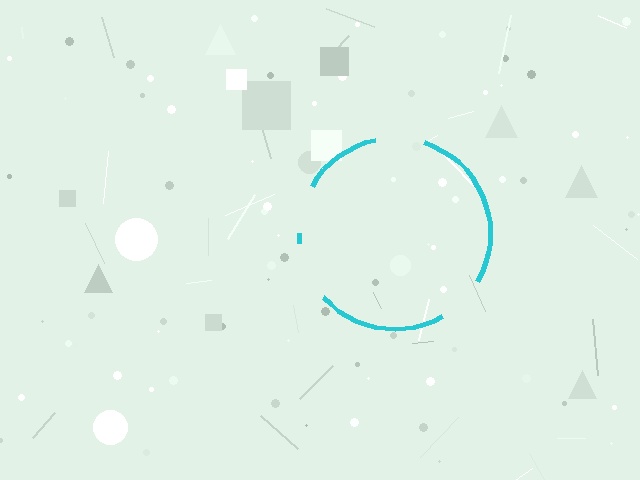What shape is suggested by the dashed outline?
The dashed outline suggests a circle.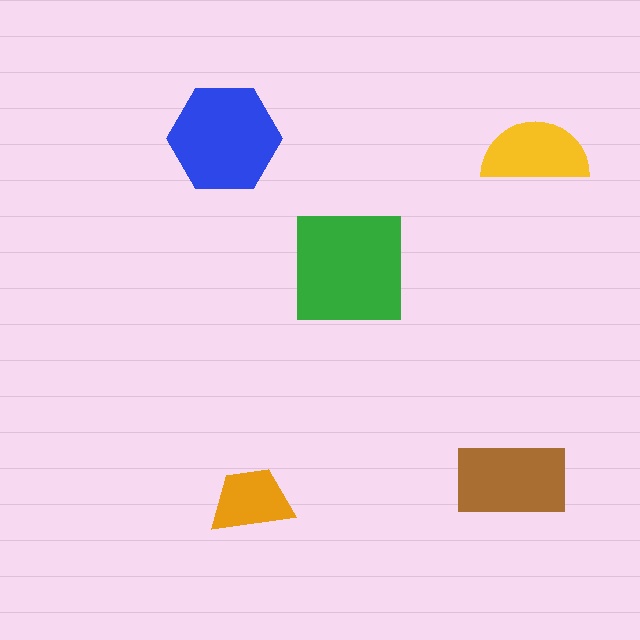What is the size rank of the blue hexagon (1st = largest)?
2nd.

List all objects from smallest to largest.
The orange trapezoid, the yellow semicircle, the brown rectangle, the blue hexagon, the green square.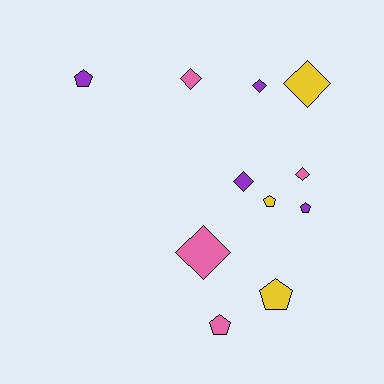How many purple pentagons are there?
There are 2 purple pentagons.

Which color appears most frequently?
Pink, with 4 objects.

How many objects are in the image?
There are 11 objects.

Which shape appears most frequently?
Diamond, with 6 objects.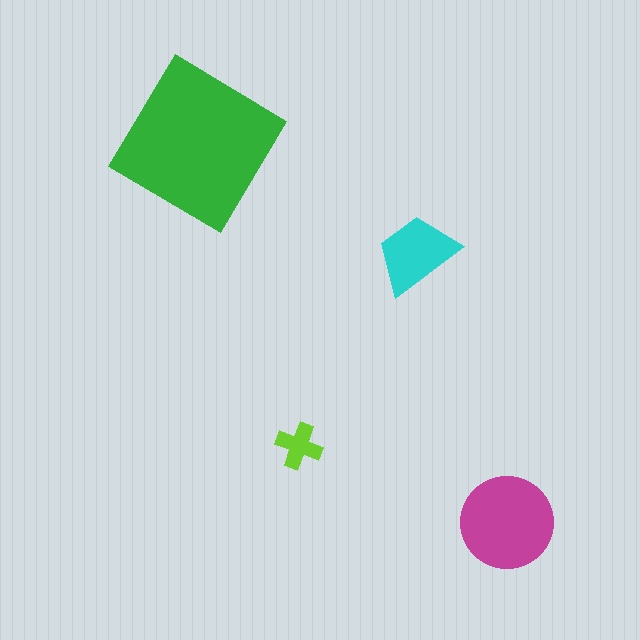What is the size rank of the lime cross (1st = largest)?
4th.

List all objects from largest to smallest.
The green diamond, the magenta circle, the cyan trapezoid, the lime cross.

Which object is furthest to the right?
The magenta circle is rightmost.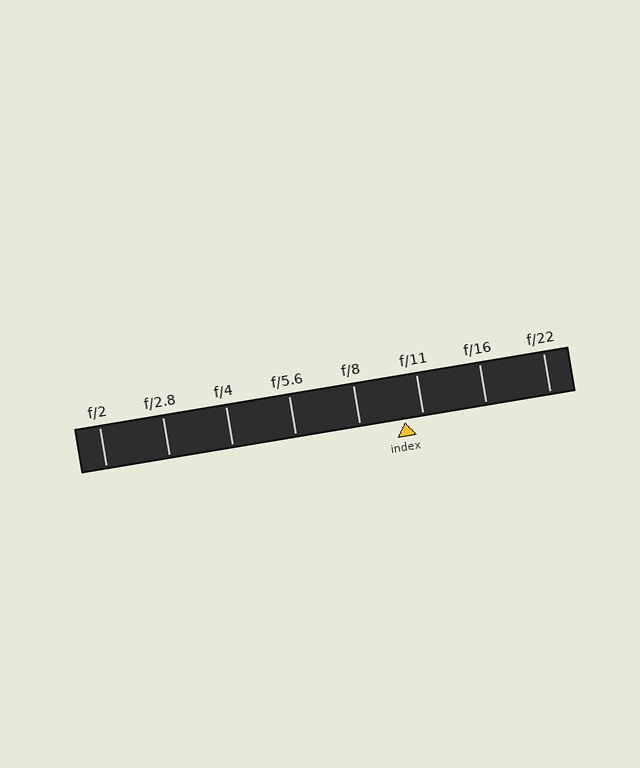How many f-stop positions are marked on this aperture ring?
There are 8 f-stop positions marked.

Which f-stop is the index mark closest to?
The index mark is closest to f/11.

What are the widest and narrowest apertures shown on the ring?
The widest aperture shown is f/2 and the narrowest is f/22.